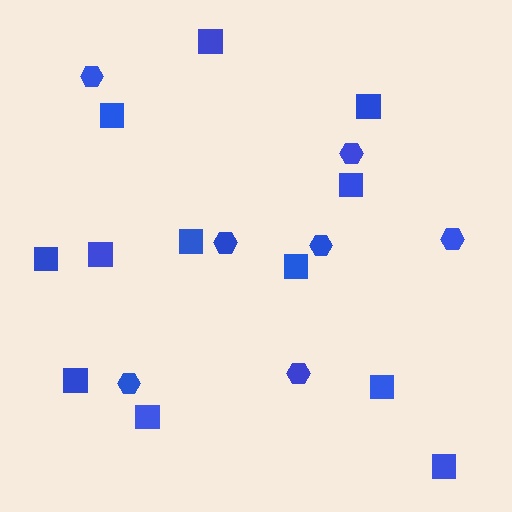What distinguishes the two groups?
There are 2 groups: one group of squares (12) and one group of hexagons (7).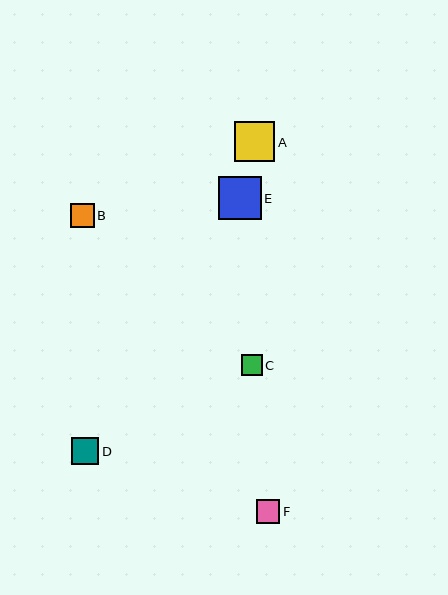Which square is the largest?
Square E is the largest with a size of approximately 43 pixels.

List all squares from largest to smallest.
From largest to smallest: E, A, D, B, F, C.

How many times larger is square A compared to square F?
Square A is approximately 1.7 times the size of square F.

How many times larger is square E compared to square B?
Square E is approximately 1.8 times the size of square B.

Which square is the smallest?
Square C is the smallest with a size of approximately 21 pixels.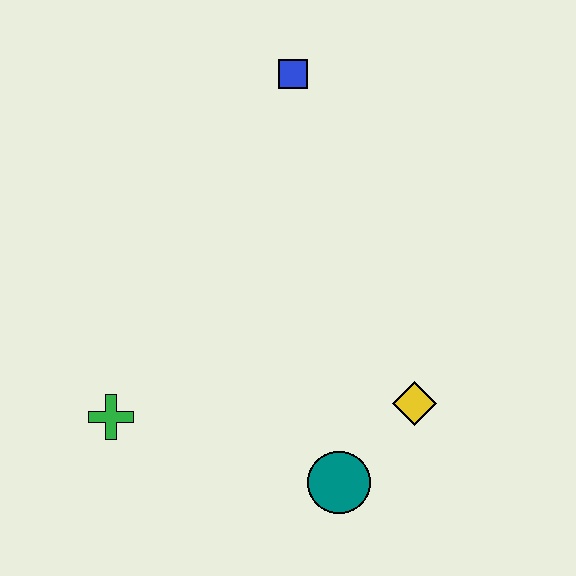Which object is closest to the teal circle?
The yellow diamond is closest to the teal circle.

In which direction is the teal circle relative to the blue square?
The teal circle is below the blue square.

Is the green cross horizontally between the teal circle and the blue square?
No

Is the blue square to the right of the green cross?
Yes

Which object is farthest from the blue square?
The teal circle is farthest from the blue square.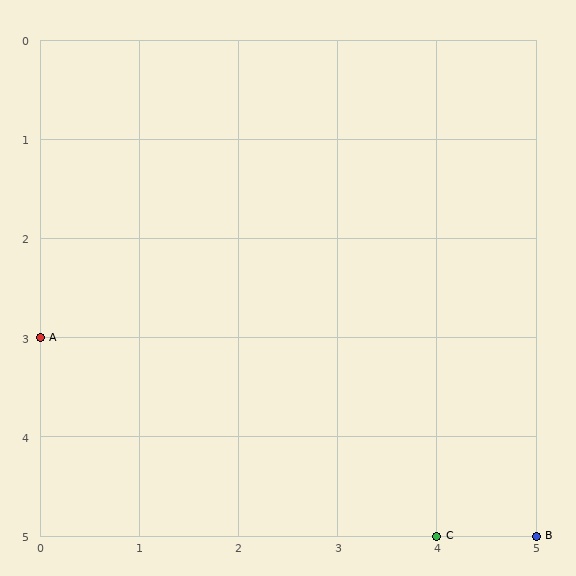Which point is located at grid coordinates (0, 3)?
Point A is at (0, 3).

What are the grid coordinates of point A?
Point A is at grid coordinates (0, 3).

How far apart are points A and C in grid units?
Points A and C are 4 columns and 2 rows apart (about 4.5 grid units diagonally).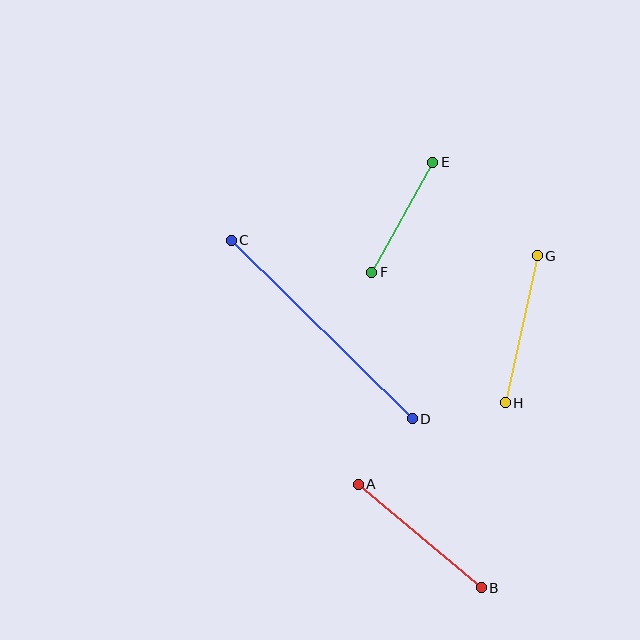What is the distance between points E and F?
The distance is approximately 126 pixels.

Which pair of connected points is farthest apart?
Points C and D are farthest apart.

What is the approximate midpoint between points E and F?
The midpoint is at approximately (402, 217) pixels.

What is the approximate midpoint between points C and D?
The midpoint is at approximately (322, 330) pixels.